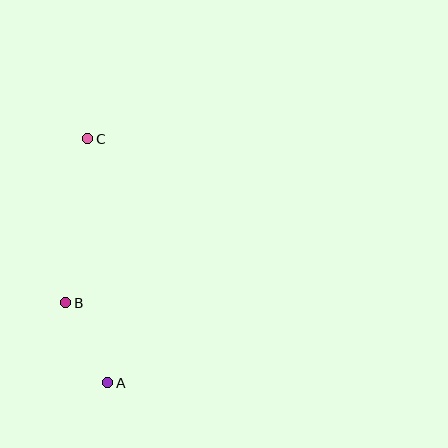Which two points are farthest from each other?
Points A and C are farthest from each other.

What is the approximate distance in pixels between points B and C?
The distance between B and C is approximately 165 pixels.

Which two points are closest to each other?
Points A and B are closest to each other.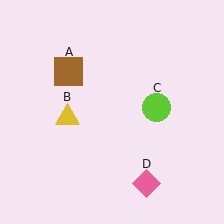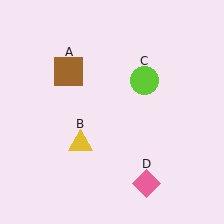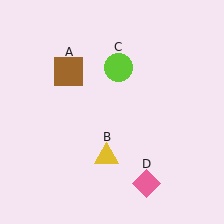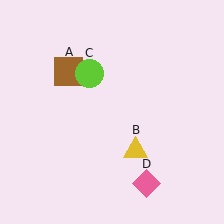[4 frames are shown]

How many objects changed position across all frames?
2 objects changed position: yellow triangle (object B), lime circle (object C).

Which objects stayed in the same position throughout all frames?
Brown square (object A) and pink diamond (object D) remained stationary.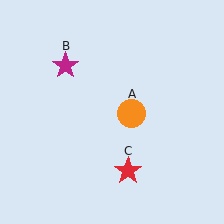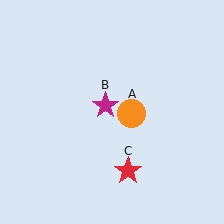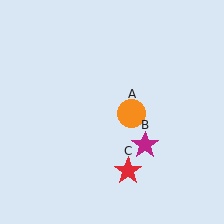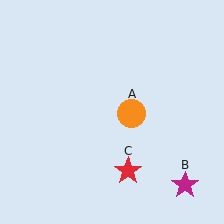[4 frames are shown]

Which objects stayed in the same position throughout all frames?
Orange circle (object A) and red star (object C) remained stationary.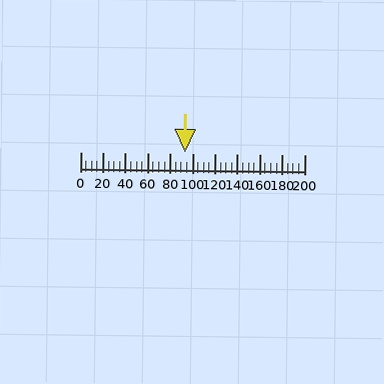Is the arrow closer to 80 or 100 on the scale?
The arrow is closer to 100.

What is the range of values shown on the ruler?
The ruler shows values from 0 to 200.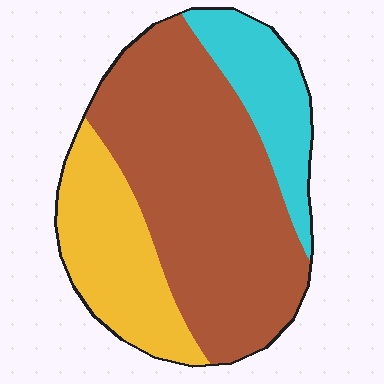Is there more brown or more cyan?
Brown.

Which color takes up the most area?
Brown, at roughly 60%.